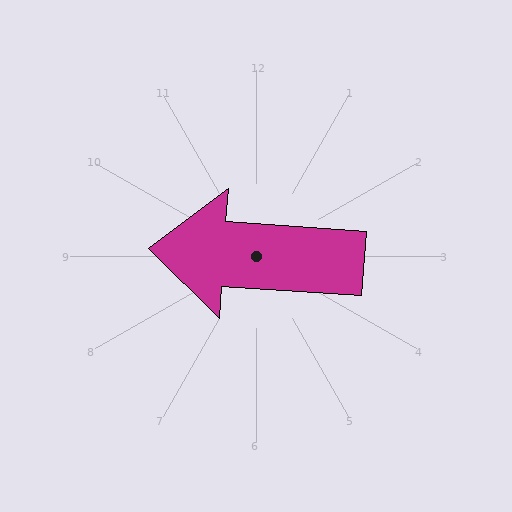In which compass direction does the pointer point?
West.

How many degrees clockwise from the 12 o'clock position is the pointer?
Approximately 274 degrees.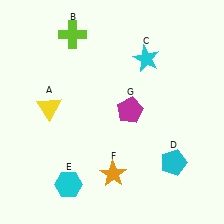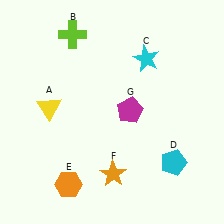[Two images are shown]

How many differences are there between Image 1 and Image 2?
There is 1 difference between the two images.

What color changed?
The hexagon (E) changed from cyan in Image 1 to orange in Image 2.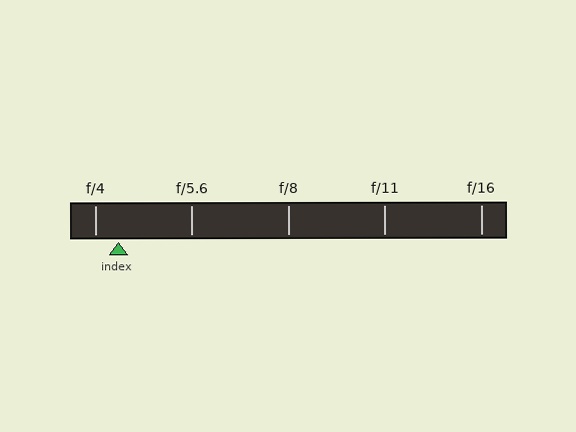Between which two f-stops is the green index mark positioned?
The index mark is between f/4 and f/5.6.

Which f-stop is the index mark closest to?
The index mark is closest to f/4.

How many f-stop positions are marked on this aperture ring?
There are 5 f-stop positions marked.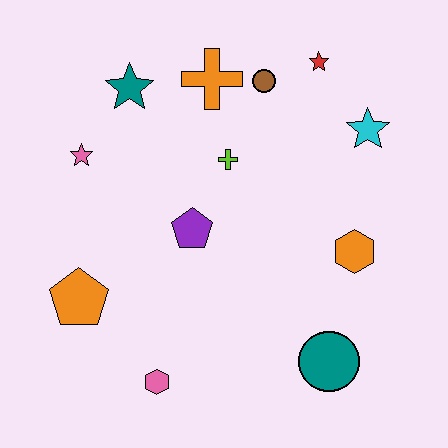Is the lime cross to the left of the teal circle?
Yes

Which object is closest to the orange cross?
The brown circle is closest to the orange cross.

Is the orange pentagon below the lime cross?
Yes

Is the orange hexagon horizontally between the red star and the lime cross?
No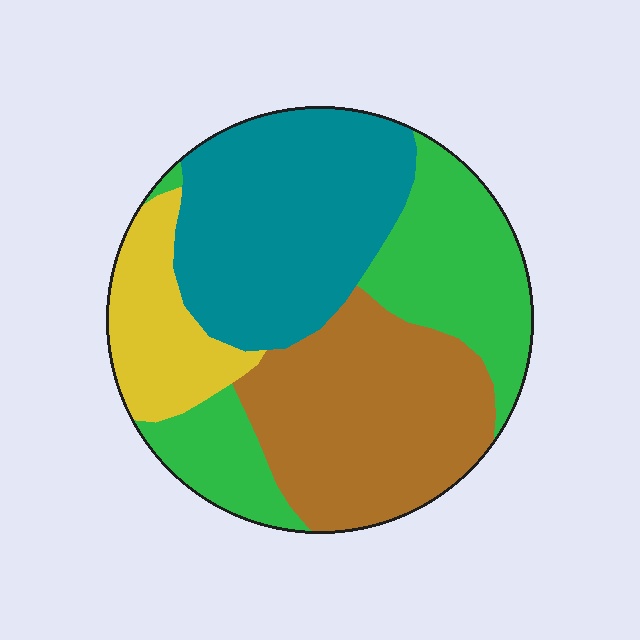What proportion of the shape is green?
Green covers 26% of the shape.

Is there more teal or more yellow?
Teal.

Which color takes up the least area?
Yellow, at roughly 15%.